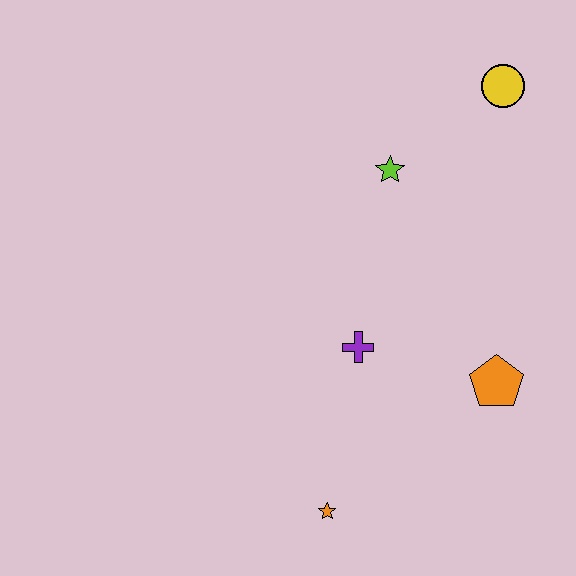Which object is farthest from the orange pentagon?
The yellow circle is farthest from the orange pentagon.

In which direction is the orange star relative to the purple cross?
The orange star is below the purple cross.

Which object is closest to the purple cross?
The orange pentagon is closest to the purple cross.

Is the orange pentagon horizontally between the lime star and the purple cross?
No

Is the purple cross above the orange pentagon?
Yes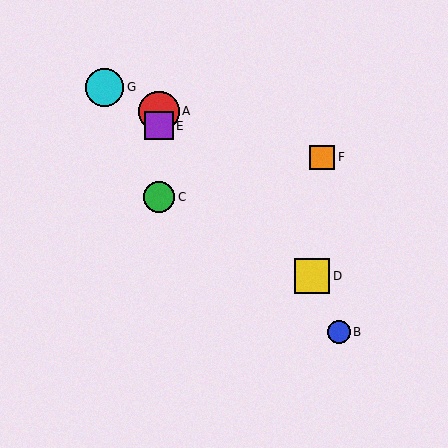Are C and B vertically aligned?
No, C is at x≈159 and B is at x≈339.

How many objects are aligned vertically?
3 objects (A, C, E) are aligned vertically.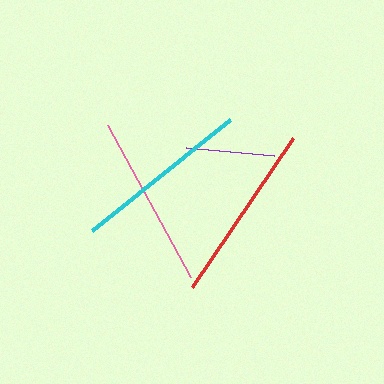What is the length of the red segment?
The red segment is approximately 180 pixels long.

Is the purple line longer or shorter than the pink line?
The pink line is longer than the purple line.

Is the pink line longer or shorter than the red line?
The red line is longer than the pink line.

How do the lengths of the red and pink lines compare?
The red and pink lines are approximately the same length.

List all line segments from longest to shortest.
From longest to shortest: red, cyan, pink, purple.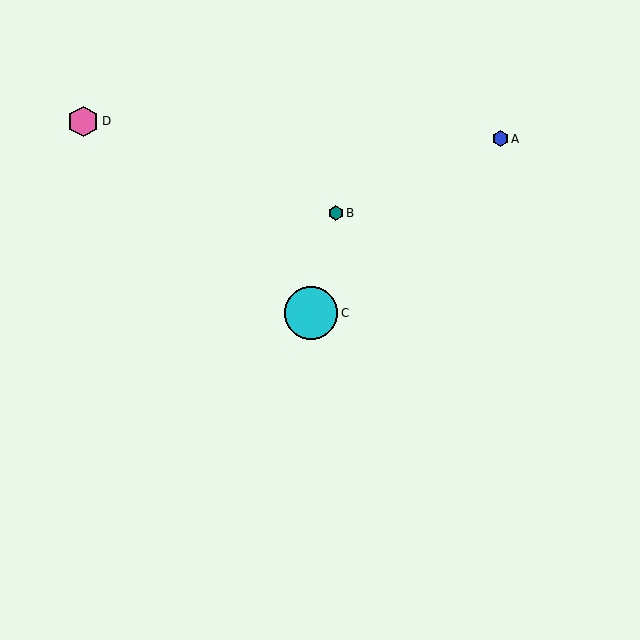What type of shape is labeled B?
Shape B is a teal hexagon.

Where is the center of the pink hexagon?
The center of the pink hexagon is at (83, 121).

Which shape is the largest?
The cyan circle (labeled C) is the largest.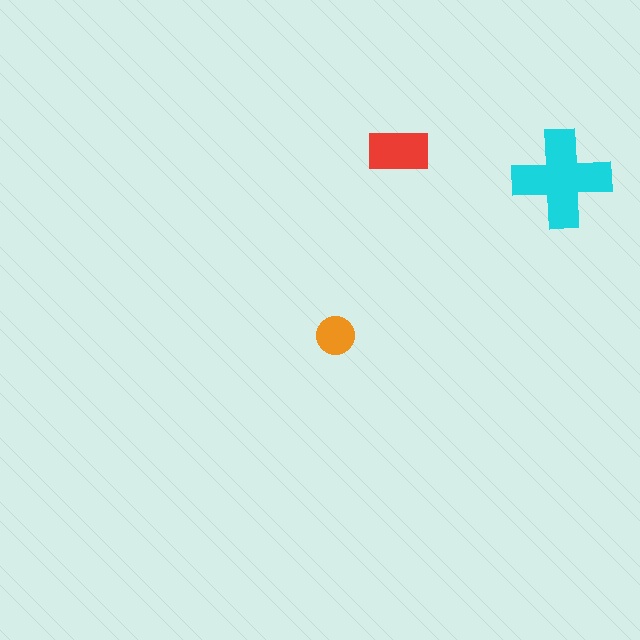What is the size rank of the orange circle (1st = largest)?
3rd.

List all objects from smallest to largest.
The orange circle, the red rectangle, the cyan cross.